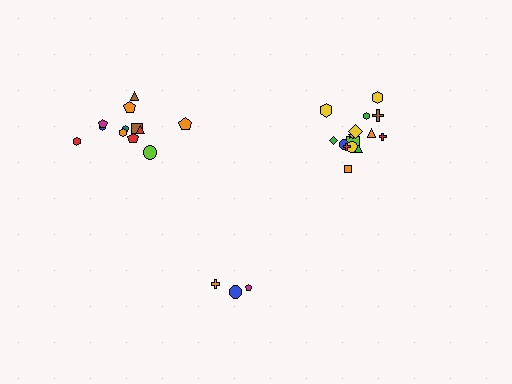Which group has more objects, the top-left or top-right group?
The top-right group.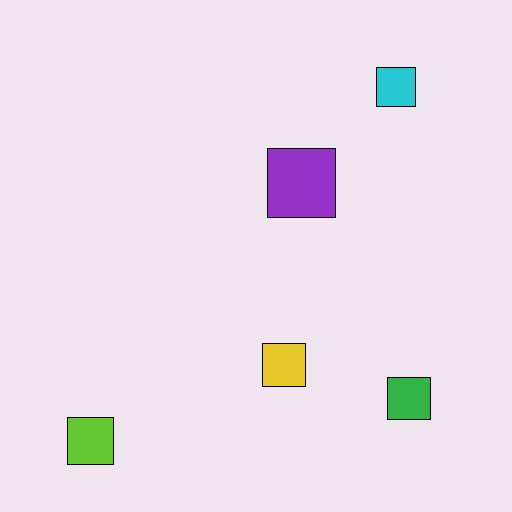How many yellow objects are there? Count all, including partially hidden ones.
There is 1 yellow object.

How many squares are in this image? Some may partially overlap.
There are 5 squares.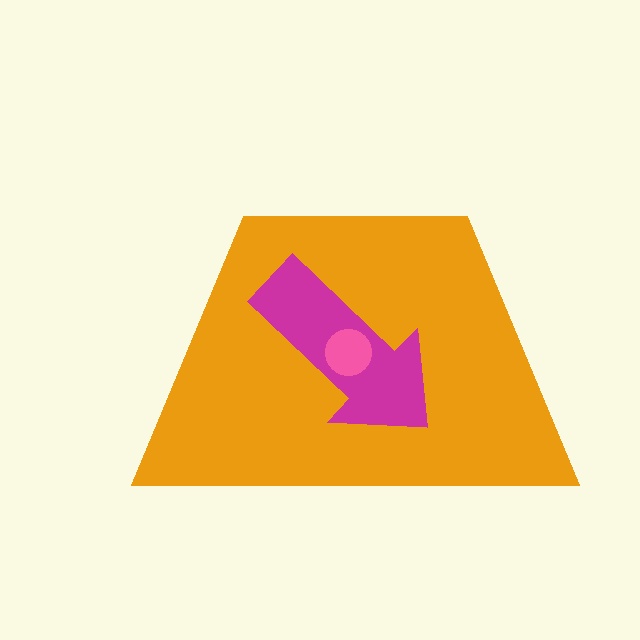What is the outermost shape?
The orange trapezoid.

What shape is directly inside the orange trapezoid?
The magenta arrow.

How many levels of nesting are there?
3.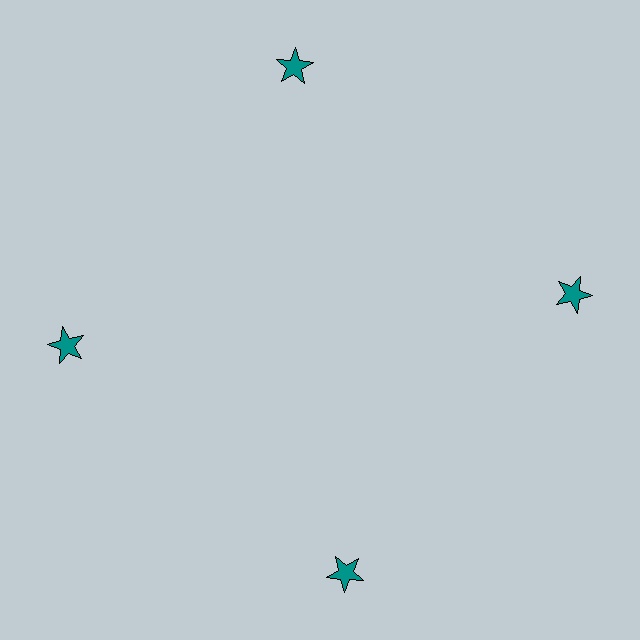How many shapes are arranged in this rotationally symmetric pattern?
There are 4 shapes, arranged in 4 groups of 1.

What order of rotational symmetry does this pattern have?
This pattern has 4-fold rotational symmetry.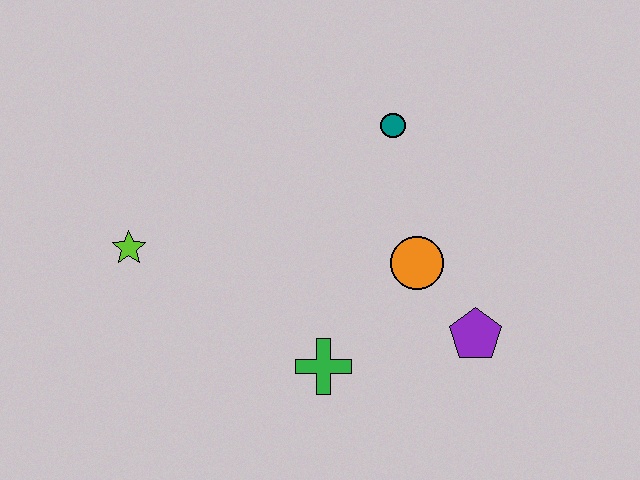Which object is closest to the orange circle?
The purple pentagon is closest to the orange circle.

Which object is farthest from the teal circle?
The lime star is farthest from the teal circle.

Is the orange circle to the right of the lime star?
Yes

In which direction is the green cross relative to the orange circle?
The green cross is below the orange circle.